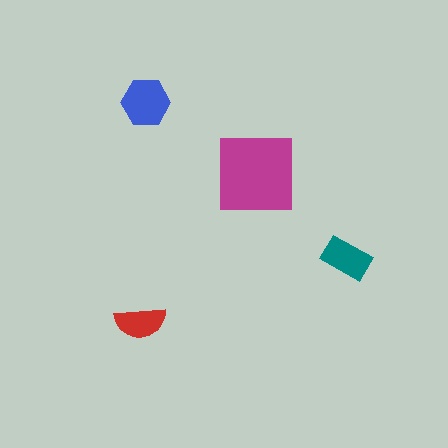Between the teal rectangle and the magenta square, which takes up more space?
The magenta square.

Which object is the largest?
The magenta square.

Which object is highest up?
The blue hexagon is topmost.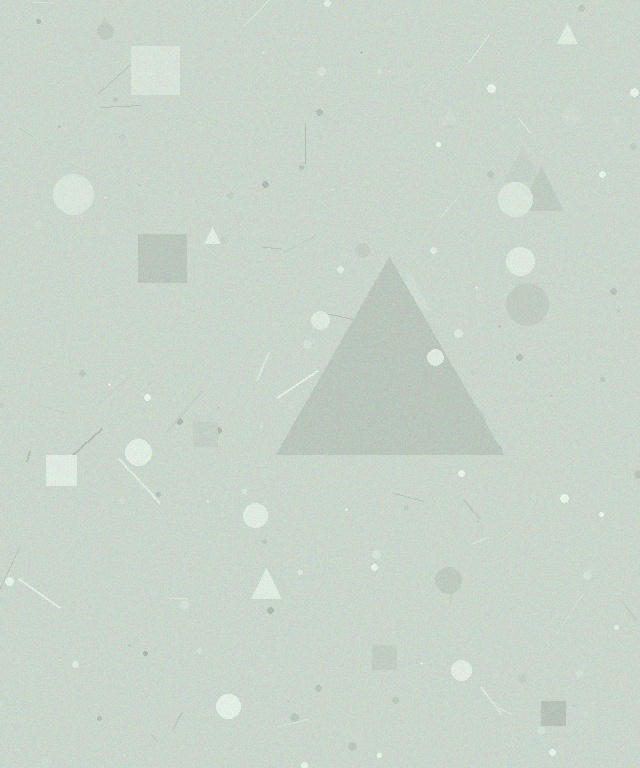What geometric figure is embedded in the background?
A triangle is embedded in the background.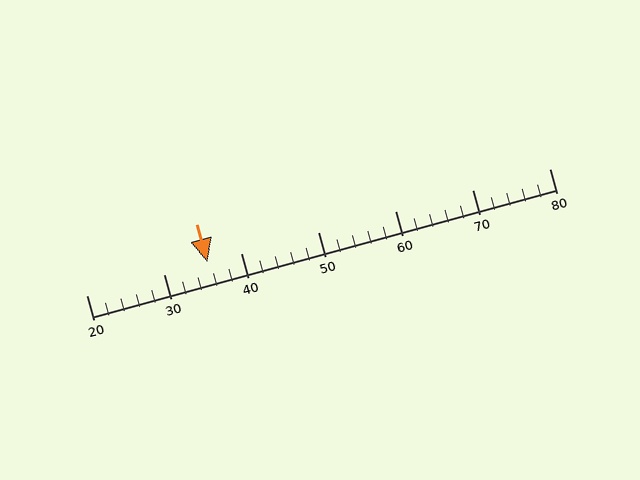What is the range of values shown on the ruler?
The ruler shows values from 20 to 80.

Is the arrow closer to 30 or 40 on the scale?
The arrow is closer to 40.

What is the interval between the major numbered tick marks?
The major tick marks are spaced 10 units apart.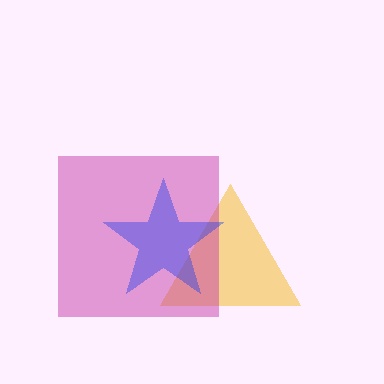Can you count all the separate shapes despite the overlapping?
Yes, there are 3 separate shapes.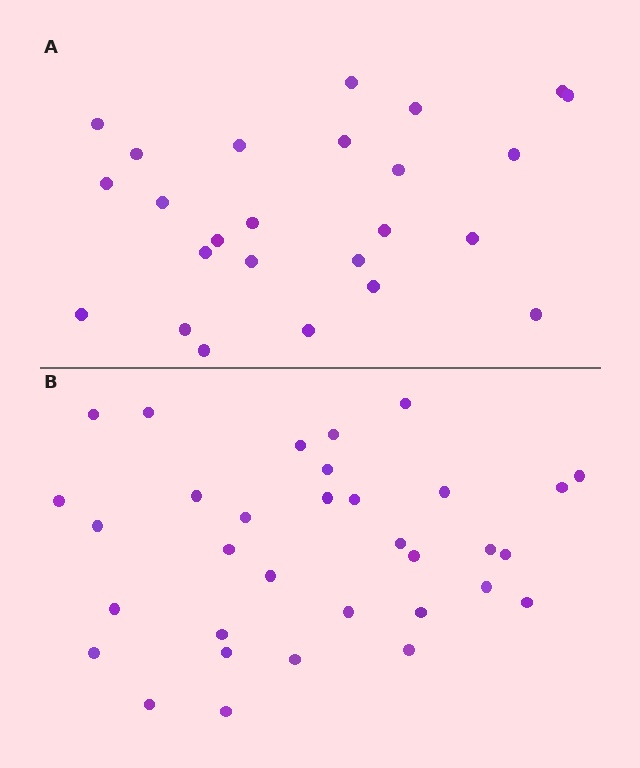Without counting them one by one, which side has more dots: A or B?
Region B (the bottom region) has more dots.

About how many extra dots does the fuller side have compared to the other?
Region B has roughly 8 or so more dots than region A.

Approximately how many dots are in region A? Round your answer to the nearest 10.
About 20 dots. (The exact count is 25, which rounds to 20.)